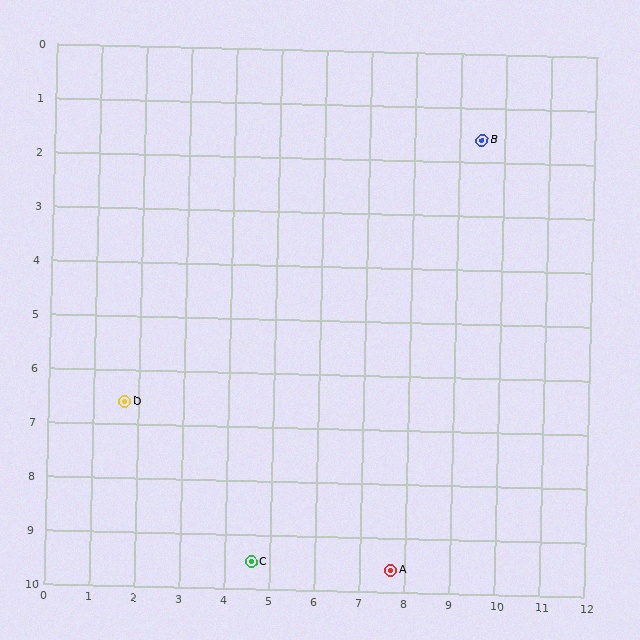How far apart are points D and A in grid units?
Points D and A are about 6.7 grid units apart.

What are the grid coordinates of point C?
Point C is at approximately (4.6, 9.5).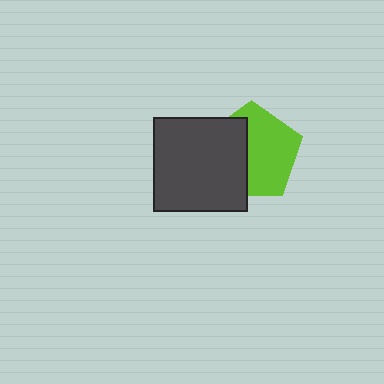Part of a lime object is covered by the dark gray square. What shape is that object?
It is a pentagon.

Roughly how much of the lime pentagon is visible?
About half of it is visible (roughly 58%).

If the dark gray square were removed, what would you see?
You would see the complete lime pentagon.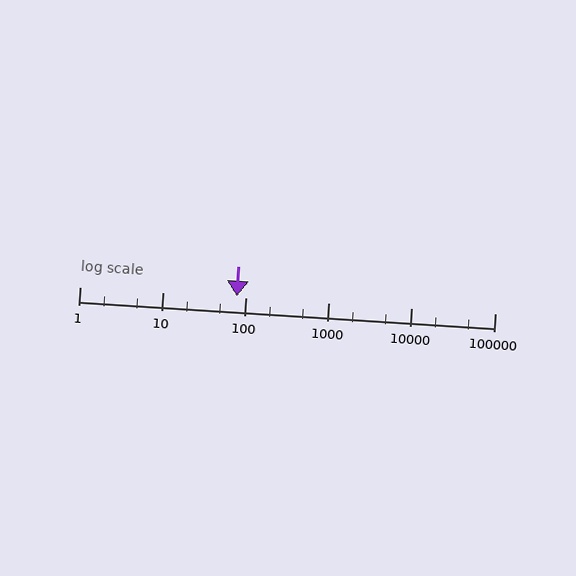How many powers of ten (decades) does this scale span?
The scale spans 5 decades, from 1 to 100000.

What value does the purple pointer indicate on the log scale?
The pointer indicates approximately 78.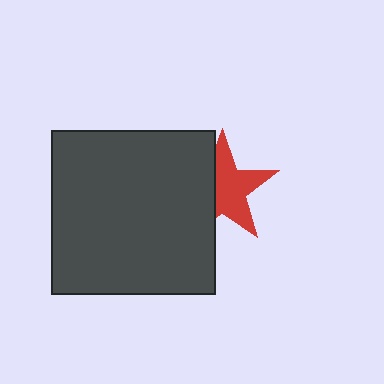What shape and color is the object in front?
The object in front is a dark gray square.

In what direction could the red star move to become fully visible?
The red star could move right. That would shift it out from behind the dark gray square entirely.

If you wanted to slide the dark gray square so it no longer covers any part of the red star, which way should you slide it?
Slide it left — that is the most direct way to separate the two shapes.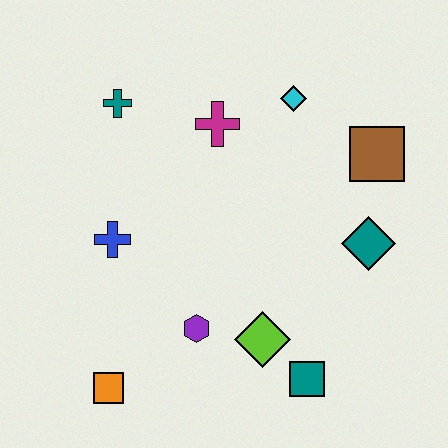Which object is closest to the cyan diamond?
The magenta cross is closest to the cyan diamond.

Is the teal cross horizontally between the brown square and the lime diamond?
No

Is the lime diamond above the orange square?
Yes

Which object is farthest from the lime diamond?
The teal cross is farthest from the lime diamond.